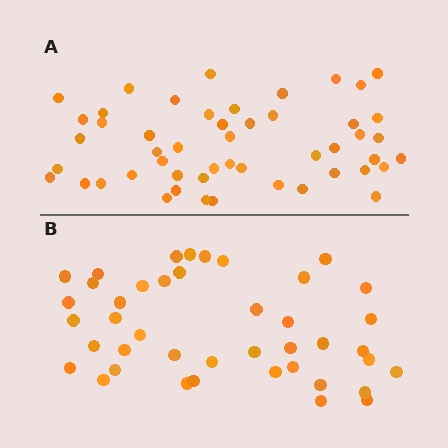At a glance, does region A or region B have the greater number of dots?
Region A (the top region) has more dots.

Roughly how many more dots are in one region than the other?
Region A has roughly 8 or so more dots than region B.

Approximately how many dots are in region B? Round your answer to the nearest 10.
About 40 dots. (The exact count is 42, which rounds to 40.)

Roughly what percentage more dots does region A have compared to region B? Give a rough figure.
About 20% more.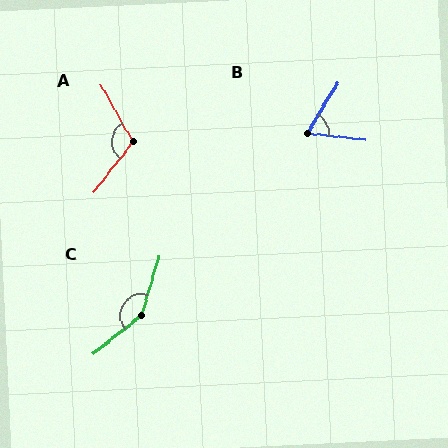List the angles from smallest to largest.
B (66°), A (113°), C (146°).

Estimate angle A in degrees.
Approximately 113 degrees.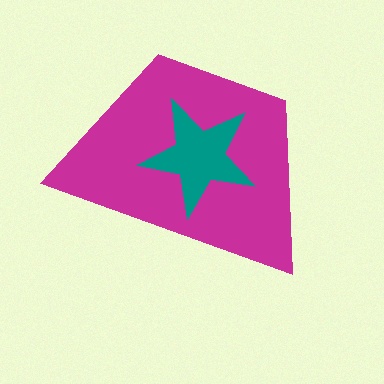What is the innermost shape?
The teal star.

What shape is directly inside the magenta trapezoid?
The teal star.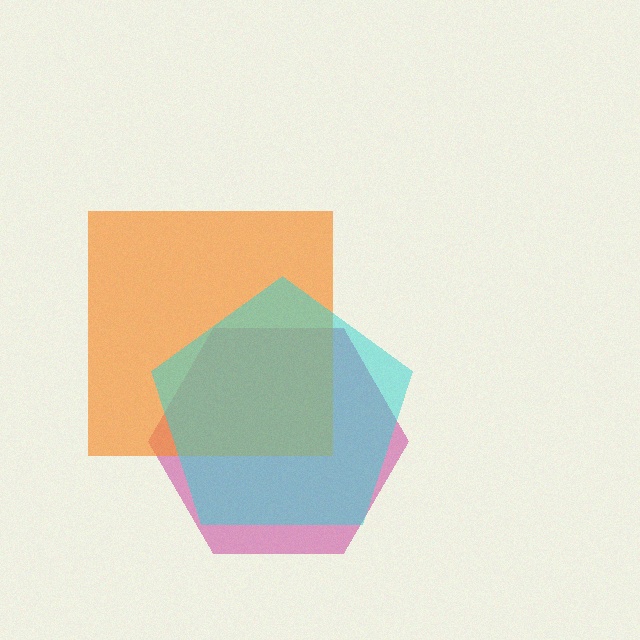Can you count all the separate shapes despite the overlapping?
Yes, there are 3 separate shapes.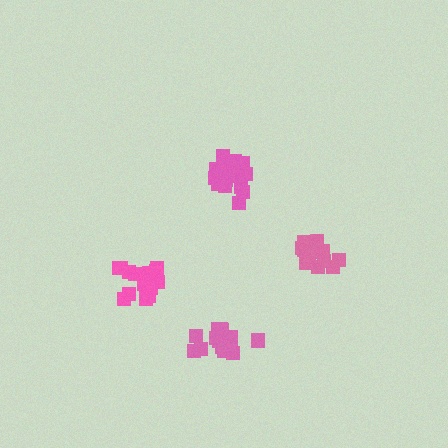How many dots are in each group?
Group 1: 16 dots, Group 2: 18 dots, Group 3: 18 dots, Group 4: 18 dots (70 total).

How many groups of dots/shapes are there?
There are 4 groups.